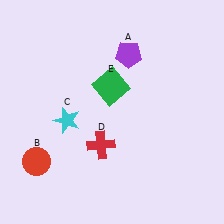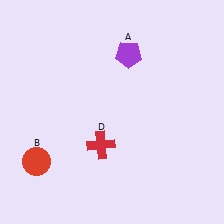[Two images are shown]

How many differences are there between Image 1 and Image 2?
There are 2 differences between the two images.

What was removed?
The green square (E), the cyan star (C) were removed in Image 2.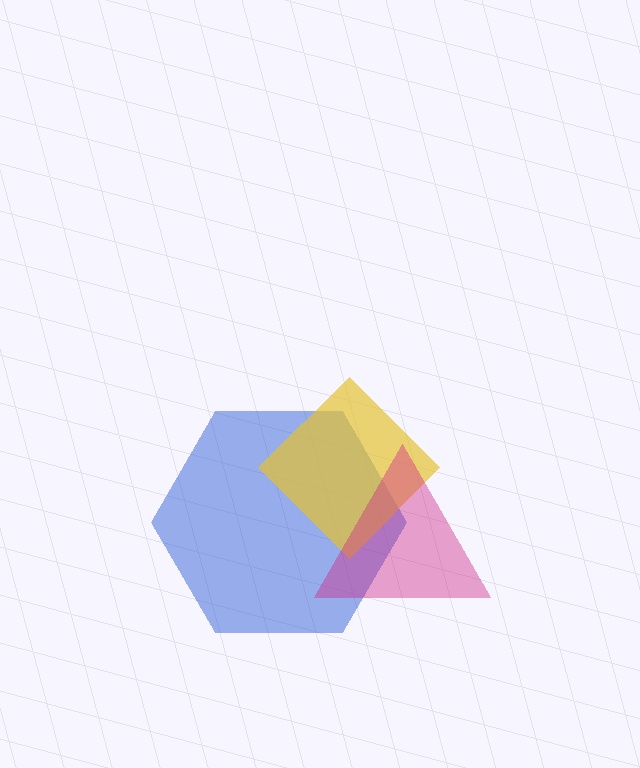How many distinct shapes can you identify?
There are 3 distinct shapes: a blue hexagon, a yellow diamond, a magenta triangle.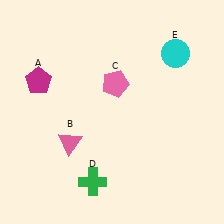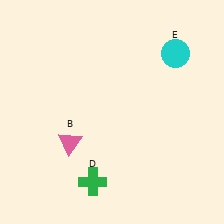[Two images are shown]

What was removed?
The pink pentagon (C), the magenta pentagon (A) were removed in Image 2.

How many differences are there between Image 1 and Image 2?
There are 2 differences between the two images.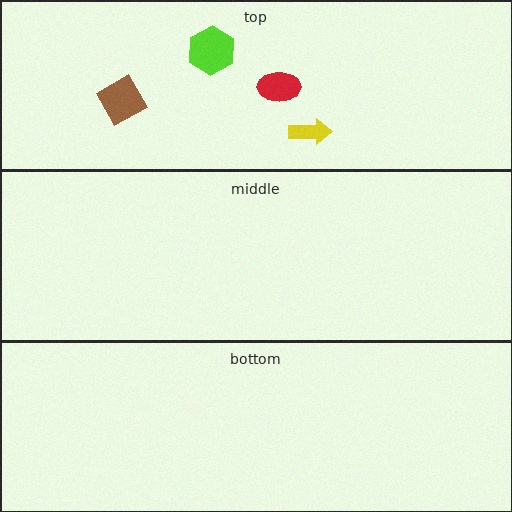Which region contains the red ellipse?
The top region.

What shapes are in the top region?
The yellow arrow, the red ellipse, the lime hexagon, the brown diamond.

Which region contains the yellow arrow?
The top region.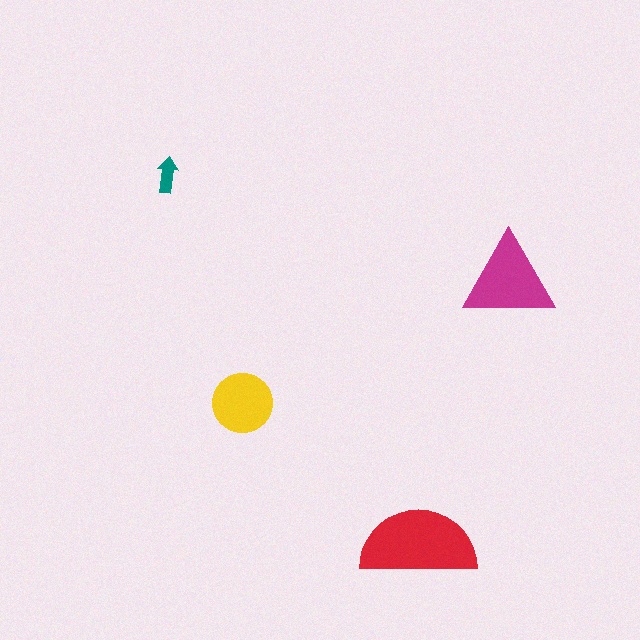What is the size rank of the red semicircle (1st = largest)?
1st.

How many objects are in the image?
There are 4 objects in the image.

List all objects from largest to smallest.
The red semicircle, the magenta triangle, the yellow circle, the teal arrow.